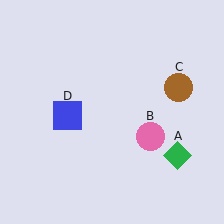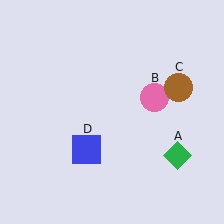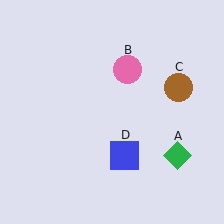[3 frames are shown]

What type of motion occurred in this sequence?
The pink circle (object B), blue square (object D) rotated counterclockwise around the center of the scene.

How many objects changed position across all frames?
2 objects changed position: pink circle (object B), blue square (object D).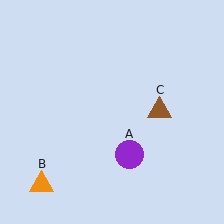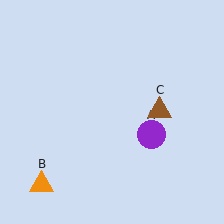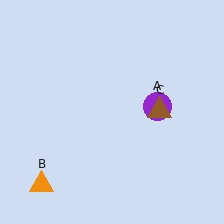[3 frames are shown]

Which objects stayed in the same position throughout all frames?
Orange triangle (object B) and brown triangle (object C) remained stationary.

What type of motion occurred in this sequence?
The purple circle (object A) rotated counterclockwise around the center of the scene.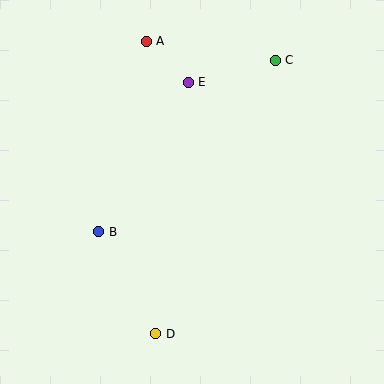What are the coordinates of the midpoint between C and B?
The midpoint between C and B is at (187, 146).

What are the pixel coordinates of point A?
Point A is at (146, 41).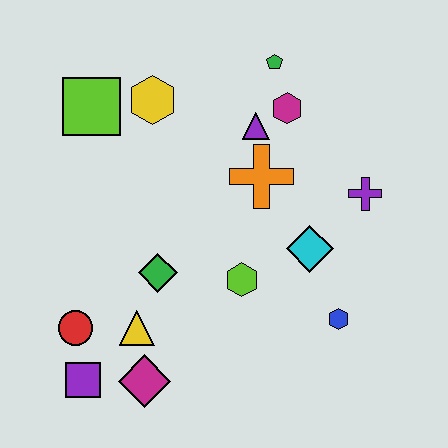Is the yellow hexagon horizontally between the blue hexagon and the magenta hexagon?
No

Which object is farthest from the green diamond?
The green pentagon is farthest from the green diamond.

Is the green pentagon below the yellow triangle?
No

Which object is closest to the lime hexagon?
The cyan diamond is closest to the lime hexagon.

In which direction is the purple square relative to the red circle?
The purple square is below the red circle.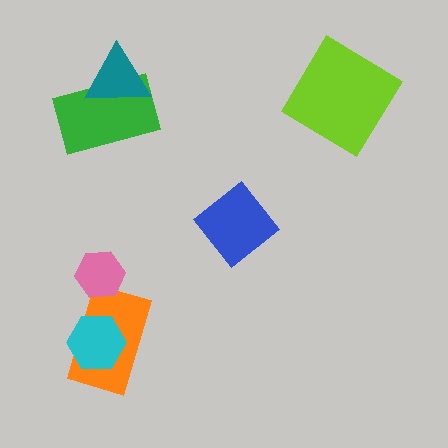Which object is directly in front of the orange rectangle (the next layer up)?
The pink hexagon is directly in front of the orange rectangle.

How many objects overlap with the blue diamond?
0 objects overlap with the blue diamond.